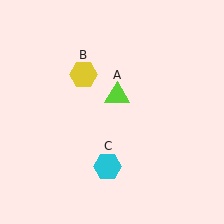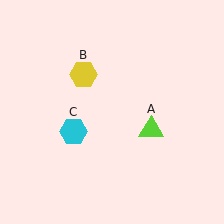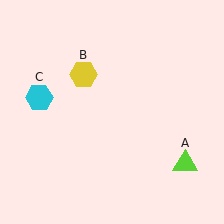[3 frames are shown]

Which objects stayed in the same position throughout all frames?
Yellow hexagon (object B) remained stationary.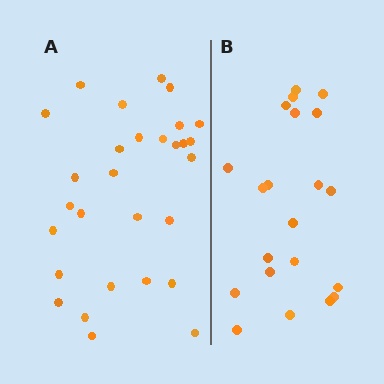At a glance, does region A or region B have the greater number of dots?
Region A (the left region) has more dots.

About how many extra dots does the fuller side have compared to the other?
Region A has roughly 8 or so more dots than region B.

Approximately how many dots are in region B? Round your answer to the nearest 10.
About 20 dots. (The exact count is 21, which rounds to 20.)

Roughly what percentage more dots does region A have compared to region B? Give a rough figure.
About 40% more.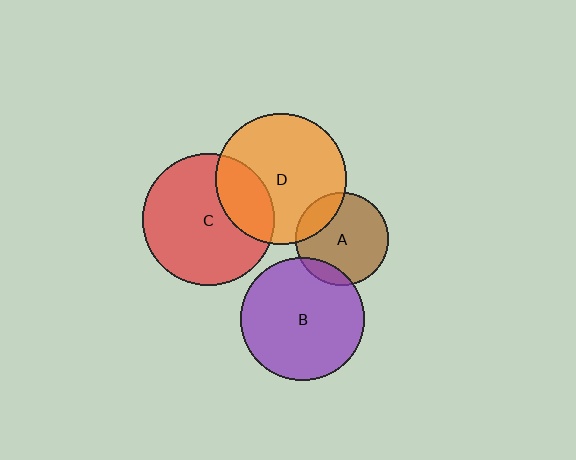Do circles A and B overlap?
Yes.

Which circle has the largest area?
Circle C (red).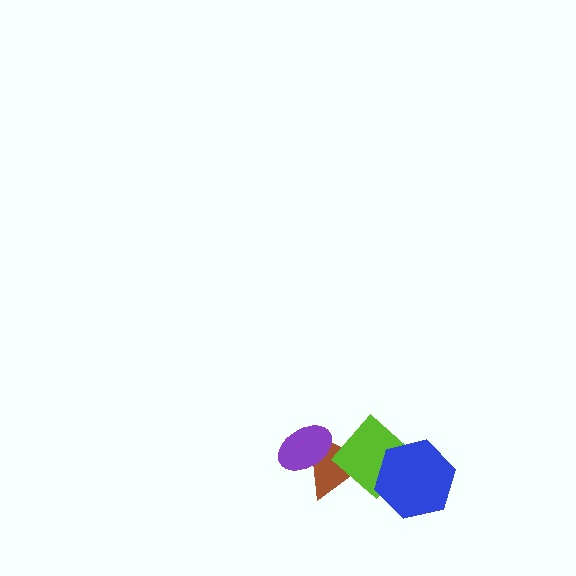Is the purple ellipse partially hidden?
No, no other shape covers it.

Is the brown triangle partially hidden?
Yes, it is partially covered by another shape.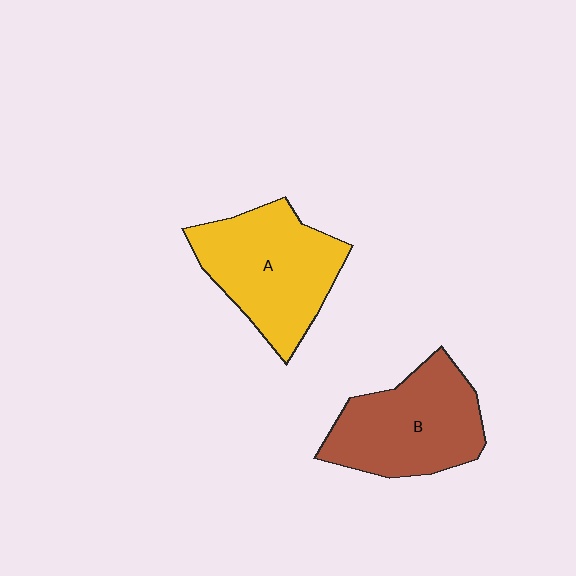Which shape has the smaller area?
Shape B (brown).